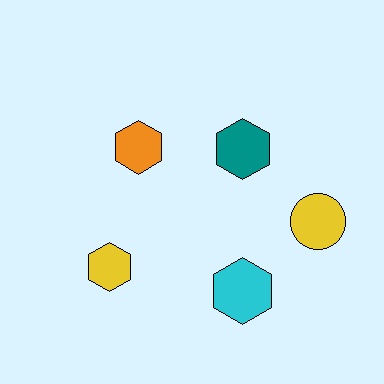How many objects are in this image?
There are 5 objects.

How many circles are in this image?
There is 1 circle.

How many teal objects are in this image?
There is 1 teal object.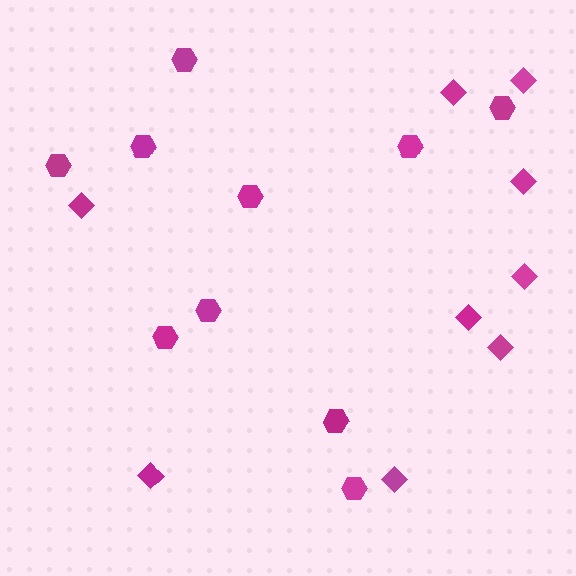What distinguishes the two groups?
There are 2 groups: one group of diamonds (9) and one group of hexagons (10).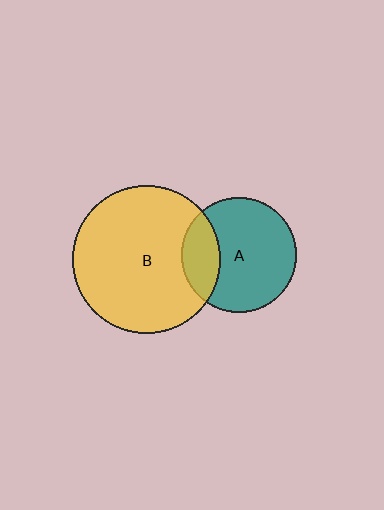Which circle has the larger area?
Circle B (yellow).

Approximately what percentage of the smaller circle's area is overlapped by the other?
Approximately 25%.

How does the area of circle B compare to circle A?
Approximately 1.6 times.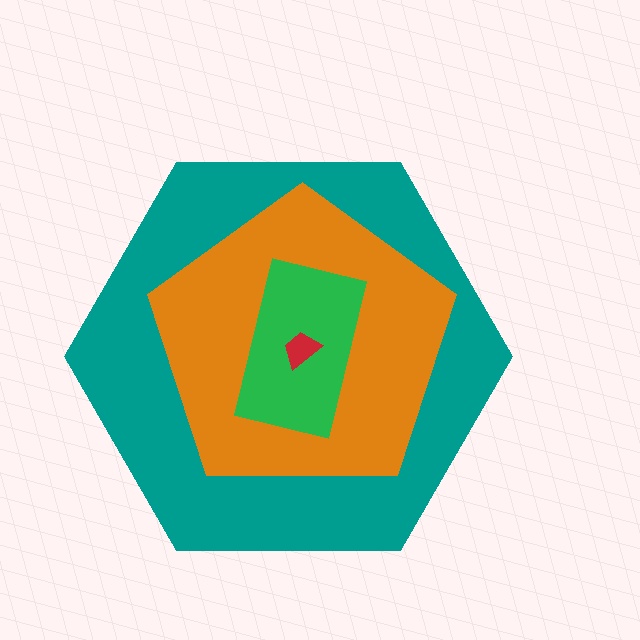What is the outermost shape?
The teal hexagon.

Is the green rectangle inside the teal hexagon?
Yes.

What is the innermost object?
The red trapezoid.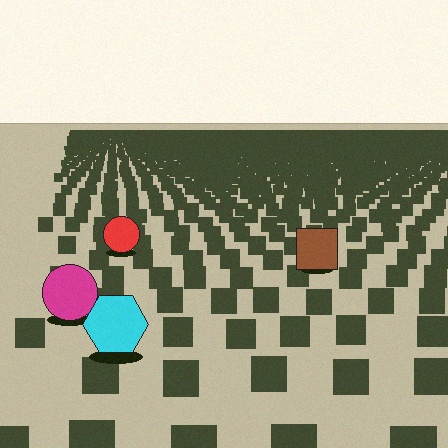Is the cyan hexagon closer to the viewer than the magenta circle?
Yes. The cyan hexagon is closer — you can tell from the texture gradient: the ground texture is coarser near it.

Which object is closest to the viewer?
The cyan hexagon is closest. The texture marks near it are larger and more spread out.